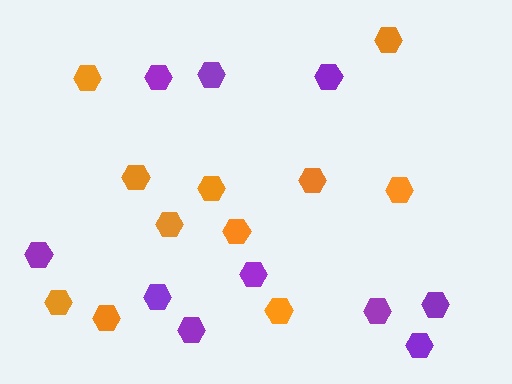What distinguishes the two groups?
There are 2 groups: one group of orange hexagons (11) and one group of purple hexagons (10).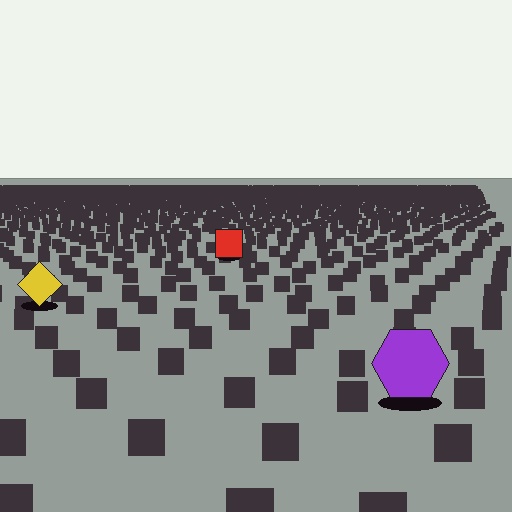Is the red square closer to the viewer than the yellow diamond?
No. The yellow diamond is closer — you can tell from the texture gradient: the ground texture is coarser near it.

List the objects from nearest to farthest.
From nearest to farthest: the purple hexagon, the yellow diamond, the red square.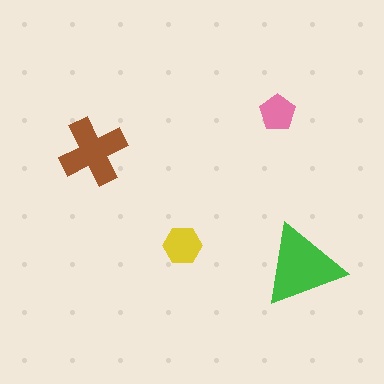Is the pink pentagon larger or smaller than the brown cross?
Smaller.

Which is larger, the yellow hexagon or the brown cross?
The brown cross.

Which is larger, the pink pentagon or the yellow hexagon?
The yellow hexagon.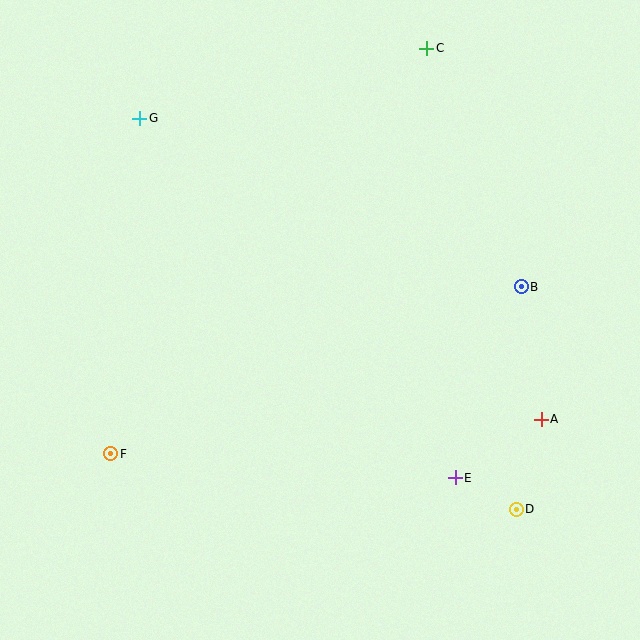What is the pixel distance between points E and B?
The distance between E and B is 202 pixels.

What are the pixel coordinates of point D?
Point D is at (516, 509).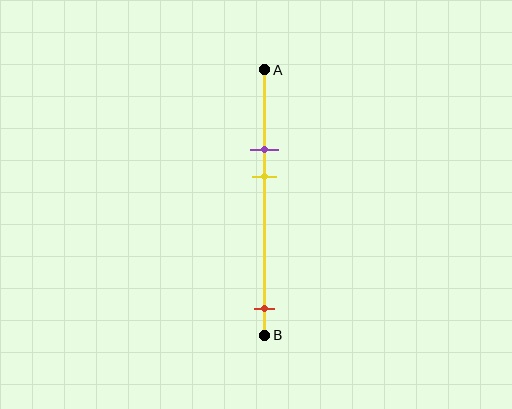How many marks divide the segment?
There are 3 marks dividing the segment.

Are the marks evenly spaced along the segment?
No, the marks are not evenly spaced.